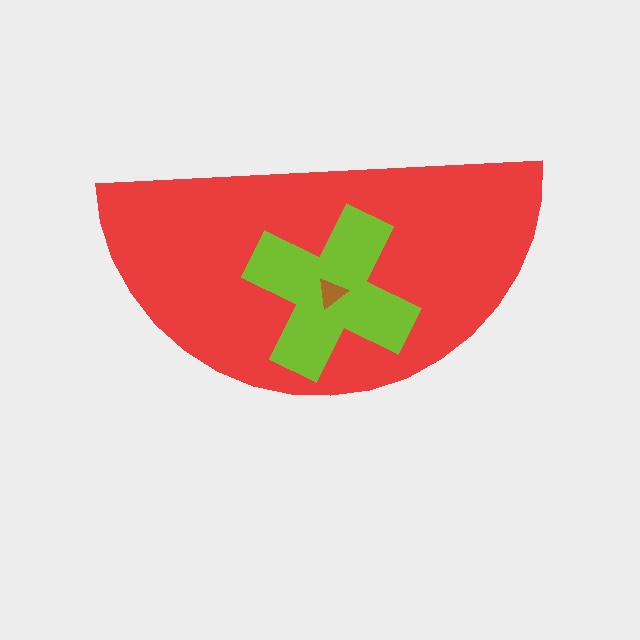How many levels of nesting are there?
3.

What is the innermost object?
The brown triangle.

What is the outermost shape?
The red semicircle.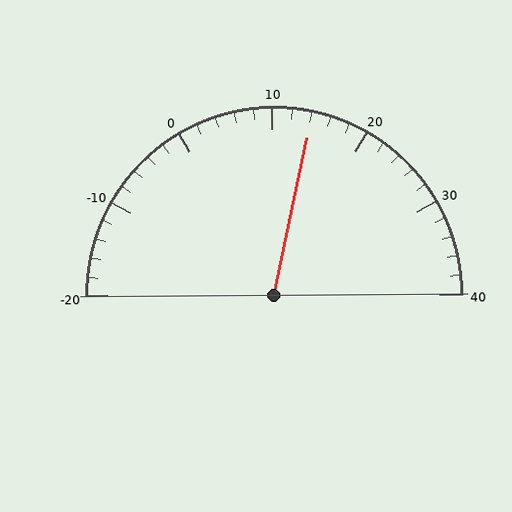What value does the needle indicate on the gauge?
The needle indicates approximately 14.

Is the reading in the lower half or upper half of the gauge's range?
The reading is in the upper half of the range (-20 to 40).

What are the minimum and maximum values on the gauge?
The gauge ranges from -20 to 40.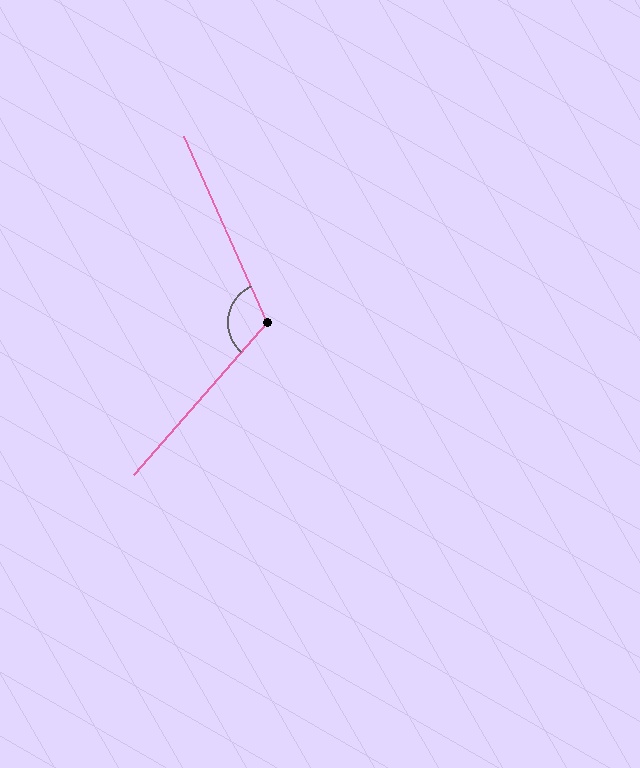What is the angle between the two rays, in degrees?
Approximately 115 degrees.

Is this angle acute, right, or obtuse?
It is obtuse.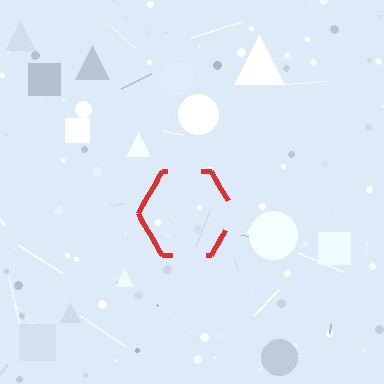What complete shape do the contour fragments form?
The contour fragments form a hexagon.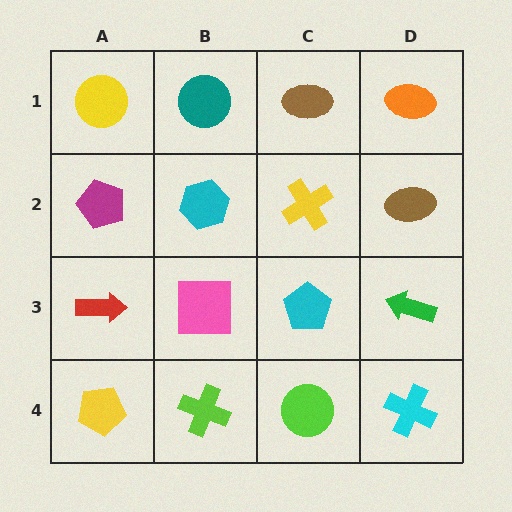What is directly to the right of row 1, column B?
A brown ellipse.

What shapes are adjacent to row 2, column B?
A teal circle (row 1, column B), a pink square (row 3, column B), a magenta pentagon (row 2, column A), a yellow cross (row 2, column C).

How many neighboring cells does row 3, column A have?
3.